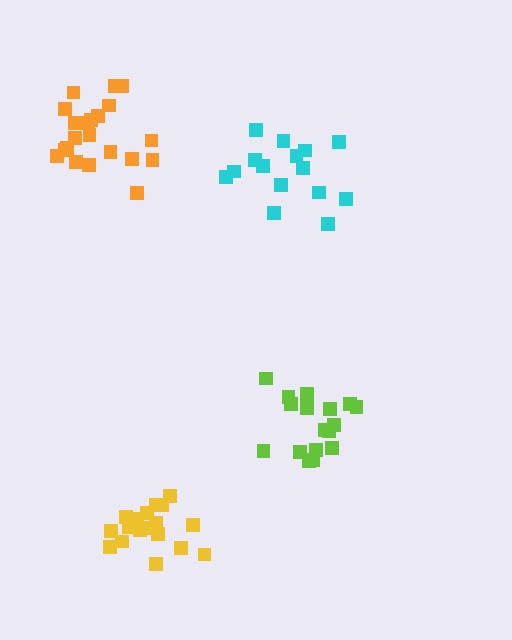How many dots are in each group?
Group 1: 17 dots, Group 2: 21 dots, Group 3: 15 dots, Group 4: 18 dots (71 total).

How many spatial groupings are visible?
There are 4 spatial groupings.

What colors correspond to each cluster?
The clusters are colored: lime, orange, cyan, yellow.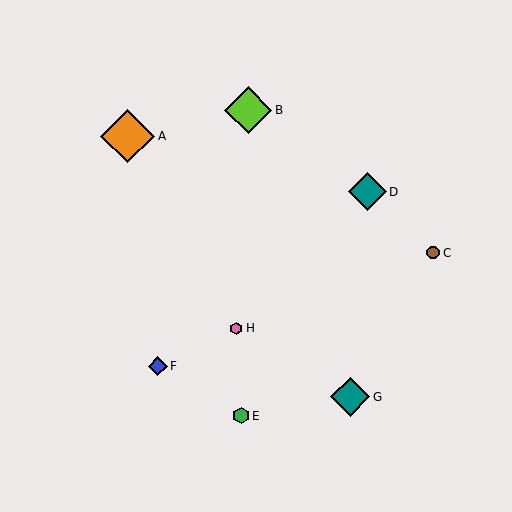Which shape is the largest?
The orange diamond (labeled A) is the largest.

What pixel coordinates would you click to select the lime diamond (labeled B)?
Click at (248, 110) to select the lime diamond B.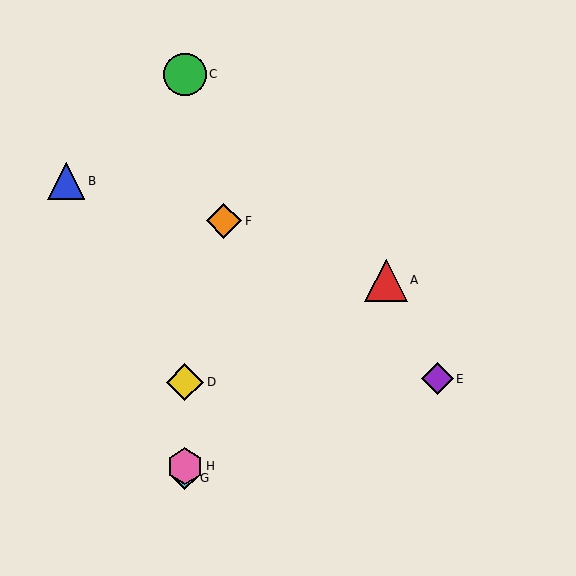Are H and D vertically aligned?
Yes, both are at x≈185.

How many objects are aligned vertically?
4 objects (C, D, G, H) are aligned vertically.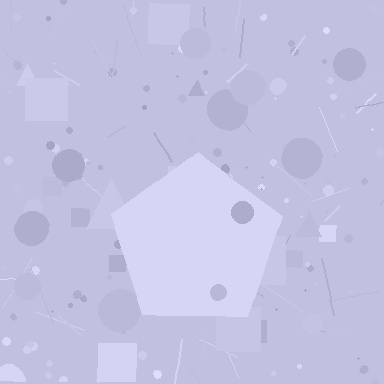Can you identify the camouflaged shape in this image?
The camouflaged shape is a pentagon.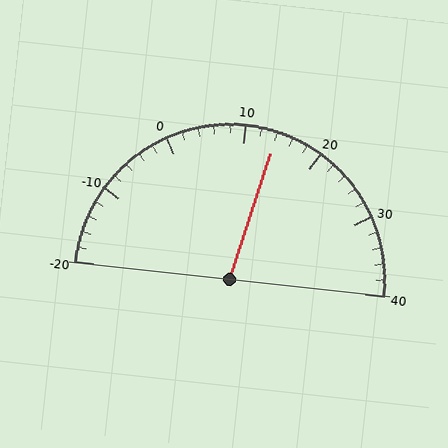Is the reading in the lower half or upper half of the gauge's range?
The reading is in the upper half of the range (-20 to 40).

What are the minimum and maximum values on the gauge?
The gauge ranges from -20 to 40.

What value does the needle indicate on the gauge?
The needle indicates approximately 14.